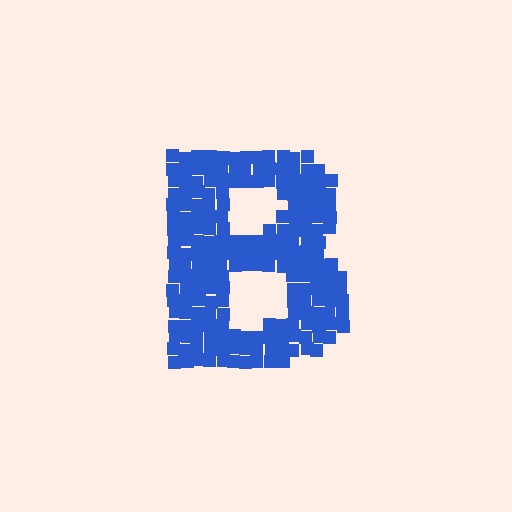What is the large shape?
The large shape is the letter B.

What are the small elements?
The small elements are squares.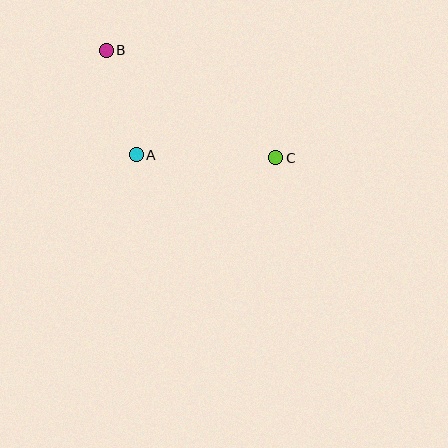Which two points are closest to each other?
Points A and B are closest to each other.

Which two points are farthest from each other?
Points B and C are farthest from each other.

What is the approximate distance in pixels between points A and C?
The distance between A and C is approximately 139 pixels.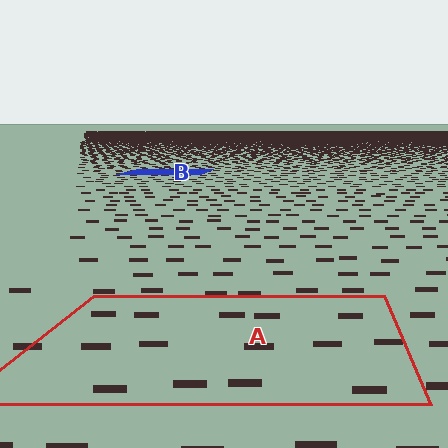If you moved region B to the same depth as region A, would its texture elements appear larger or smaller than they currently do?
They would appear larger. At a closer depth, the same texture elements are projected at a bigger on-screen size.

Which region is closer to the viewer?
Region A is closer. The texture elements there are larger and more spread out.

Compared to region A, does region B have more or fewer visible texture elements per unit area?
Region B has more texture elements per unit area — they are packed more densely because it is farther away.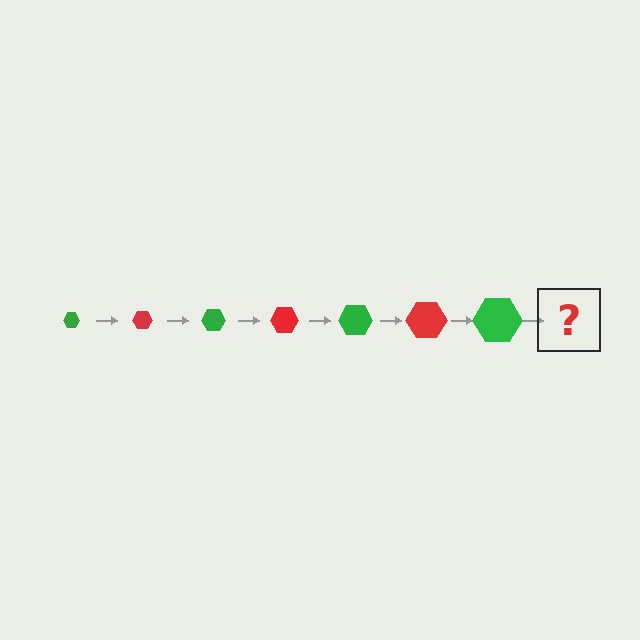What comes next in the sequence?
The next element should be a red hexagon, larger than the previous one.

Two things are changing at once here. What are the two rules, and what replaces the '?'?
The two rules are that the hexagon grows larger each step and the color cycles through green and red. The '?' should be a red hexagon, larger than the previous one.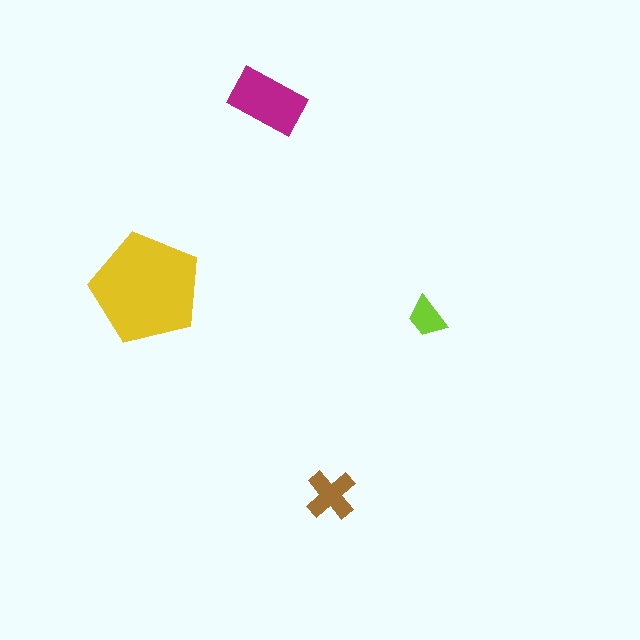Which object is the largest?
The yellow pentagon.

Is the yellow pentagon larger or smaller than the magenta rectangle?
Larger.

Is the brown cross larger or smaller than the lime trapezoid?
Larger.